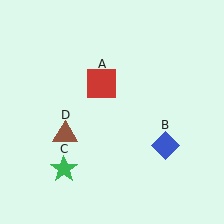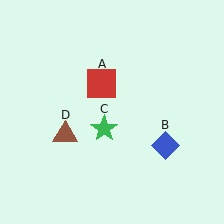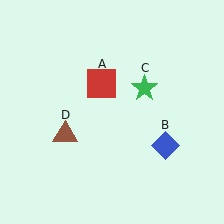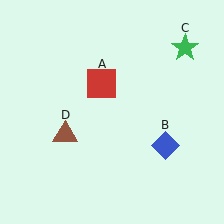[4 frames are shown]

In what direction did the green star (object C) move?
The green star (object C) moved up and to the right.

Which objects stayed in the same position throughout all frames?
Red square (object A) and blue diamond (object B) and brown triangle (object D) remained stationary.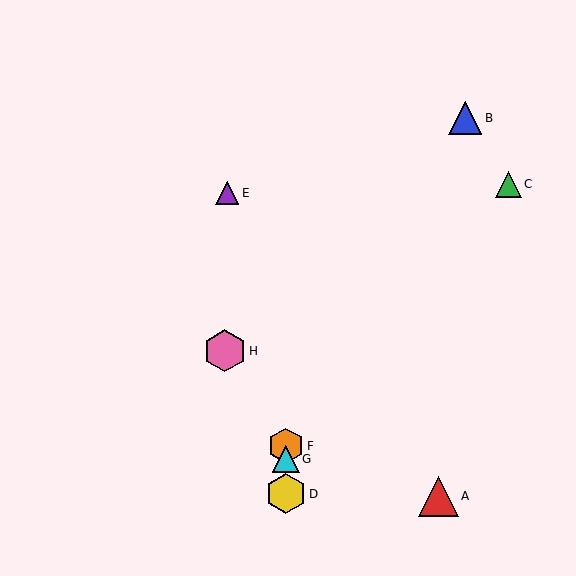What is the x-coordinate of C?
Object C is at x≈508.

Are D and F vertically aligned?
Yes, both are at x≈286.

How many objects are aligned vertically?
3 objects (D, F, G) are aligned vertically.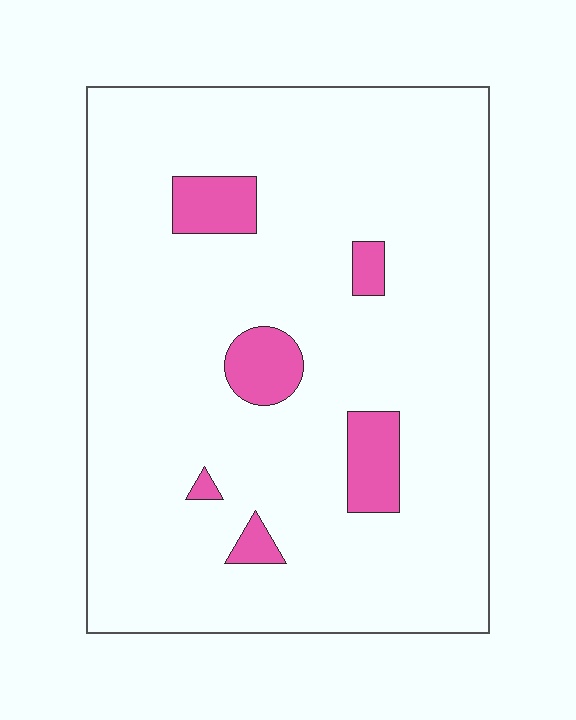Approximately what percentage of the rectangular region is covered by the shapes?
Approximately 10%.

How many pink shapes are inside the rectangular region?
6.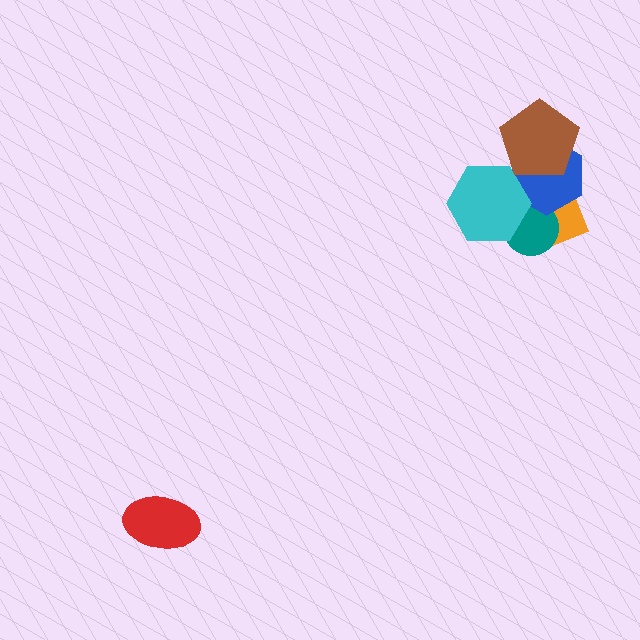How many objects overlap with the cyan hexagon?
3 objects overlap with the cyan hexagon.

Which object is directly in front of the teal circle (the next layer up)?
The blue hexagon is directly in front of the teal circle.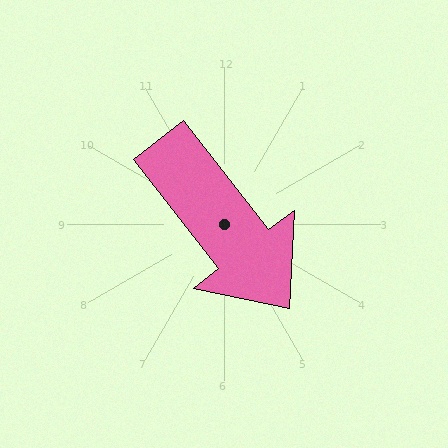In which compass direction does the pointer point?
Southeast.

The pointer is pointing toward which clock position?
Roughly 5 o'clock.